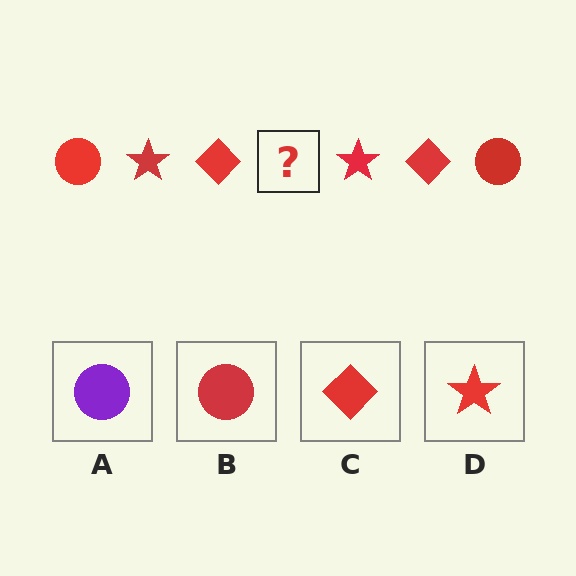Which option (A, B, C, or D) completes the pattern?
B.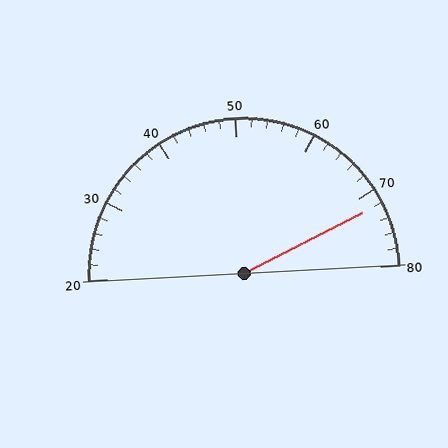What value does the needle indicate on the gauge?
The needle indicates approximately 72.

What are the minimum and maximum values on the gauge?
The gauge ranges from 20 to 80.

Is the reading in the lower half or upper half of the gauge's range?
The reading is in the upper half of the range (20 to 80).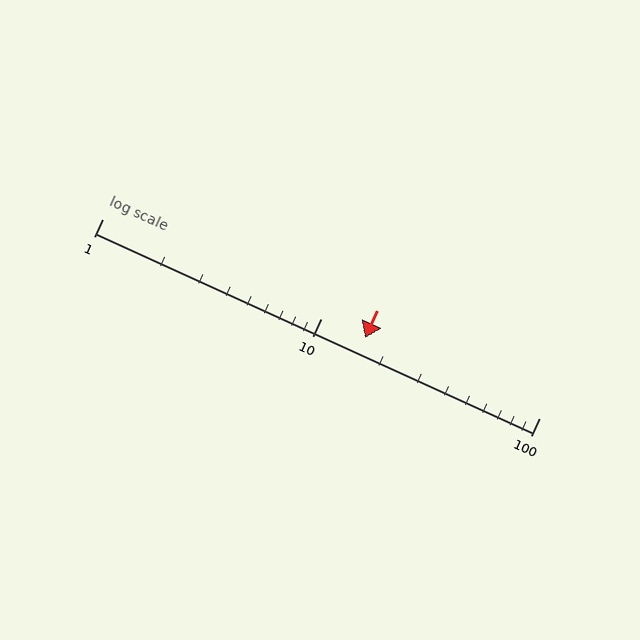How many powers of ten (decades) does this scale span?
The scale spans 2 decades, from 1 to 100.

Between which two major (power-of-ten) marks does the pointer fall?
The pointer is between 10 and 100.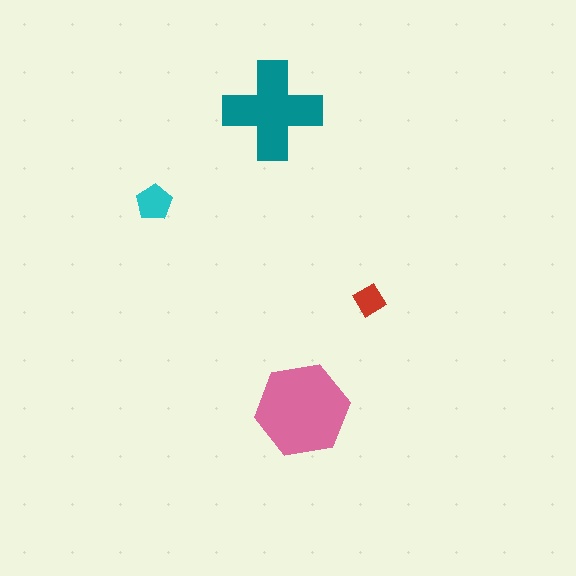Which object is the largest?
The pink hexagon.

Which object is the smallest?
The red diamond.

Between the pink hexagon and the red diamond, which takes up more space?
The pink hexagon.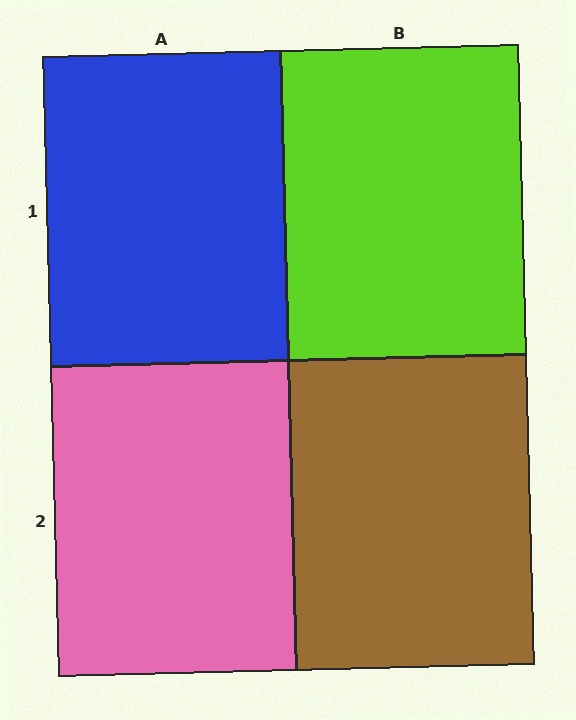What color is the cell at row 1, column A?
Blue.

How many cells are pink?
1 cell is pink.